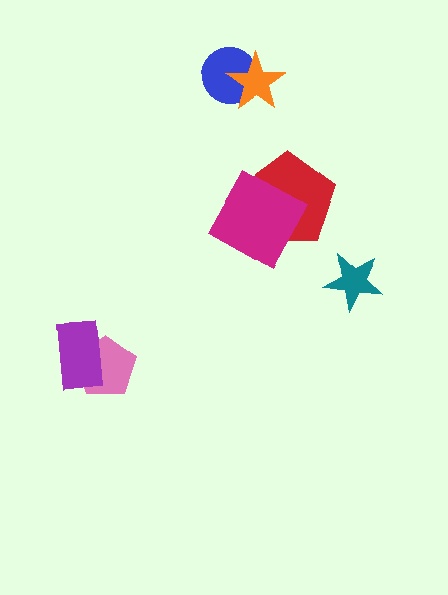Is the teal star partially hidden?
No, no other shape covers it.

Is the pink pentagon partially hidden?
Yes, it is partially covered by another shape.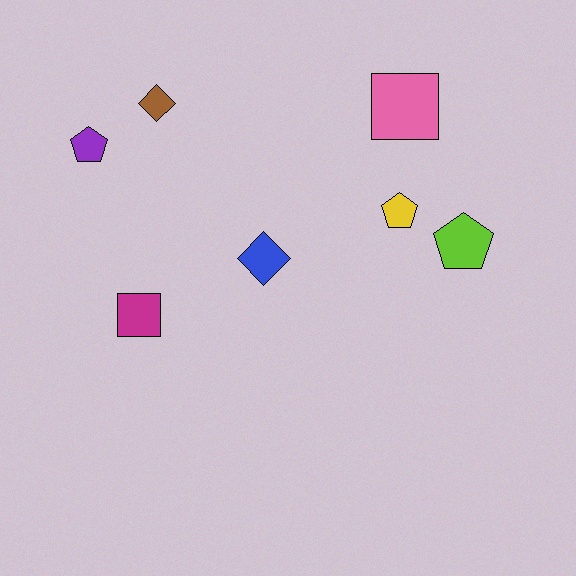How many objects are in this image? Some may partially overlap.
There are 7 objects.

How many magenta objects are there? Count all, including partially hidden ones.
There is 1 magenta object.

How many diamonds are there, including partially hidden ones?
There are 2 diamonds.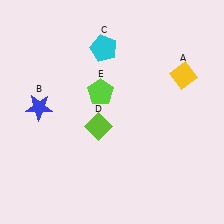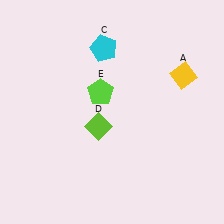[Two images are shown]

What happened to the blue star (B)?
The blue star (B) was removed in Image 2. It was in the top-left area of Image 1.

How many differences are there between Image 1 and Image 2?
There is 1 difference between the two images.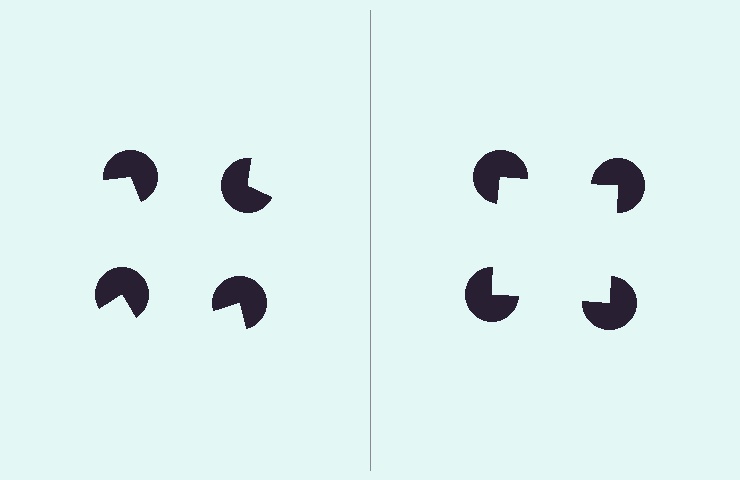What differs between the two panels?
The pac-man discs are positioned identically on both sides; only the wedge orientations differ. On the right they align to a square; on the left they are misaligned.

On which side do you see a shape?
An illusory square appears on the right side. On the left side the wedge cuts are rotated, so no coherent shape forms.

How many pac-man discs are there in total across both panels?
8 — 4 on each side.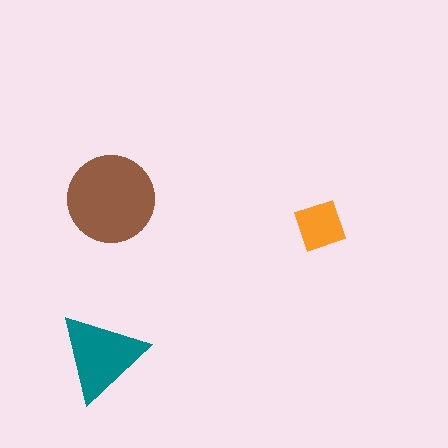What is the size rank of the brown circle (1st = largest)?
1st.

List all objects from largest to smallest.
The brown circle, the teal triangle, the orange diamond.